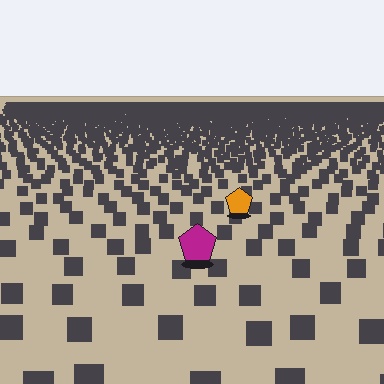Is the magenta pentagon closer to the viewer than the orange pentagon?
Yes. The magenta pentagon is closer — you can tell from the texture gradient: the ground texture is coarser near it.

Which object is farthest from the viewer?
The orange pentagon is farthest from the viewer. It appears smaller and the ground texture around it is denser.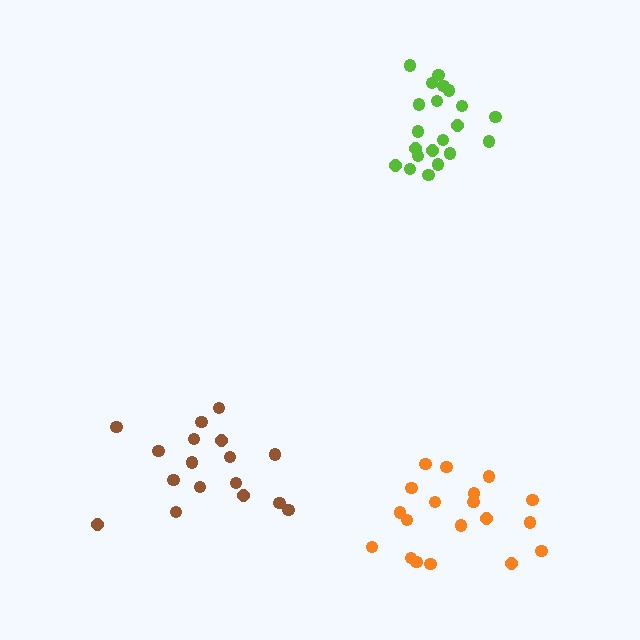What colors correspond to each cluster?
The clusters are colored: brown, orange, lime.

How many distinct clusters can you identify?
There are 3 distinct clusters.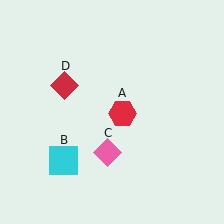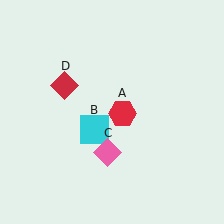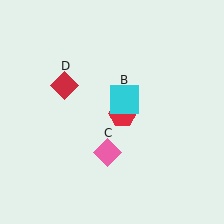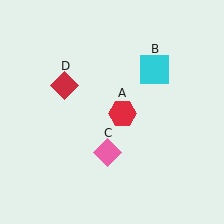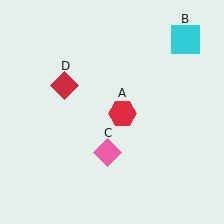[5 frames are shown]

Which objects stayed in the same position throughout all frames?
Red hexagon (object A) and pink diamond (object C) and red diamond (object D) remained stationary.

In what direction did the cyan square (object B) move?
The cyan square (object B) moved up and to the right.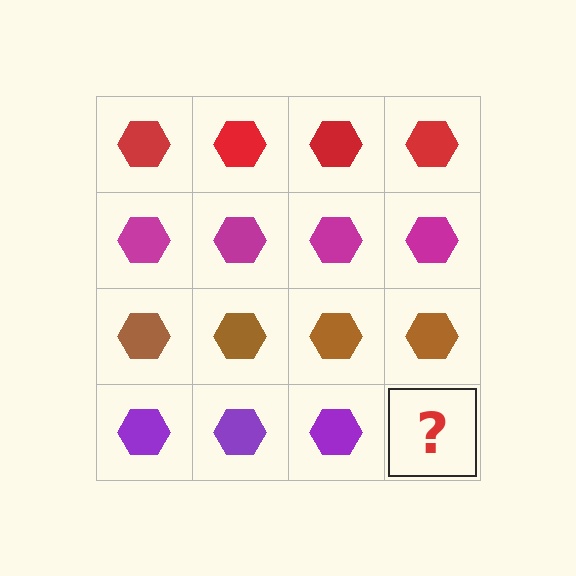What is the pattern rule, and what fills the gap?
The rule is that each row has a consistent color. The gap should be filled with a purple hexagon.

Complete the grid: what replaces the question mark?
The question mark should be replaced with a purple hexagon.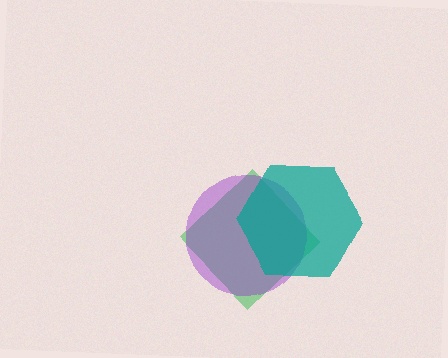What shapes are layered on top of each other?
The layered shapes are: a green diamond, a purple circle, a teal hexagon.